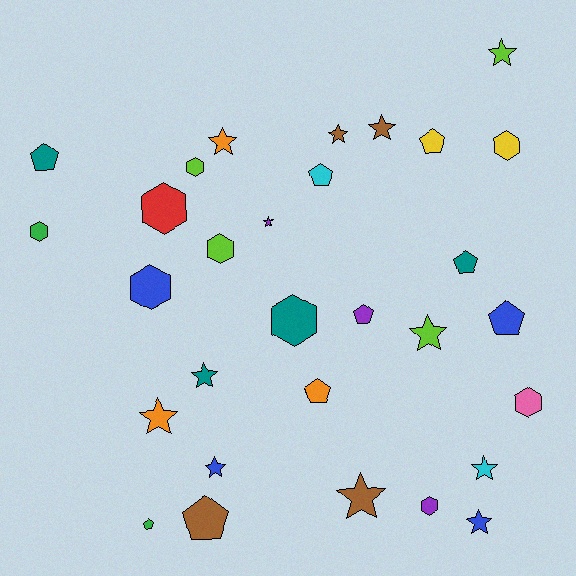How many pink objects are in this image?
There is 1 pink object.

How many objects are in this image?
There are 30 objects.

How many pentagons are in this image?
There are 9 pentagons.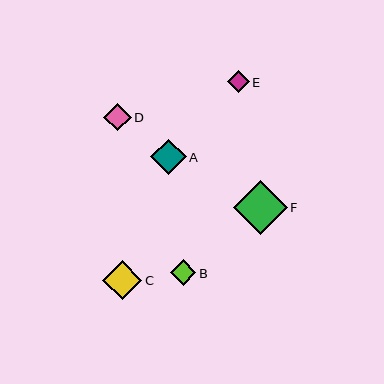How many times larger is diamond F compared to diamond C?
Diamond F is approximately 1.4 times the size of diamond C.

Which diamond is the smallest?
Diamond E is the smallest with a size of approximately 22 pixels.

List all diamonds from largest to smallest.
From largest to smallest: F, C, A, D, B, E.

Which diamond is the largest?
Diamond F is the largest with a size of approximately 54 pixels.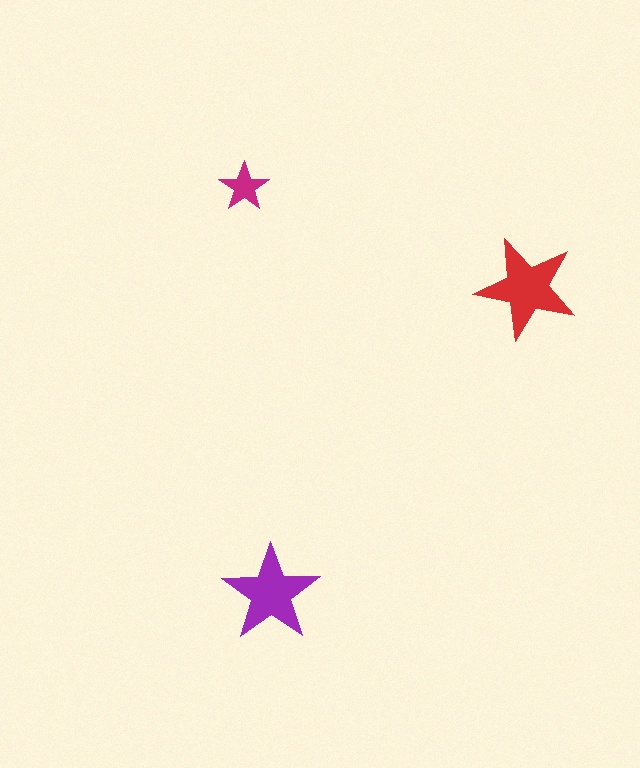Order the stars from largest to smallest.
the red one, the purple one, the magenta one.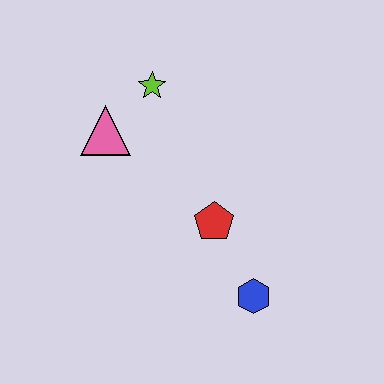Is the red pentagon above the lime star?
No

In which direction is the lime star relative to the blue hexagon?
The lime star is above the blue hexagon.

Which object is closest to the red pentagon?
The blue hexagon is closest to the red pentagon.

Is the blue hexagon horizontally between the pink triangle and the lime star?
No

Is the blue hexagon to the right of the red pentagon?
Yes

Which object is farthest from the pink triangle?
The blue hexagon is farthest from the pink triangle.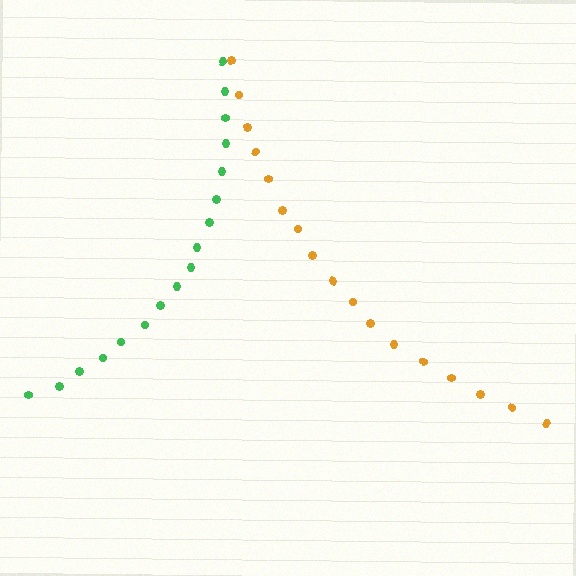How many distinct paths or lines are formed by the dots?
There are 2 distinct paths.